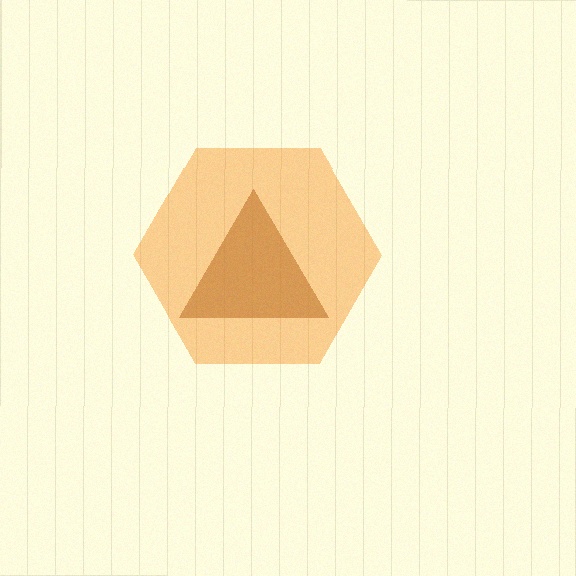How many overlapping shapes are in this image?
There are 2 overlapping shapes in the image.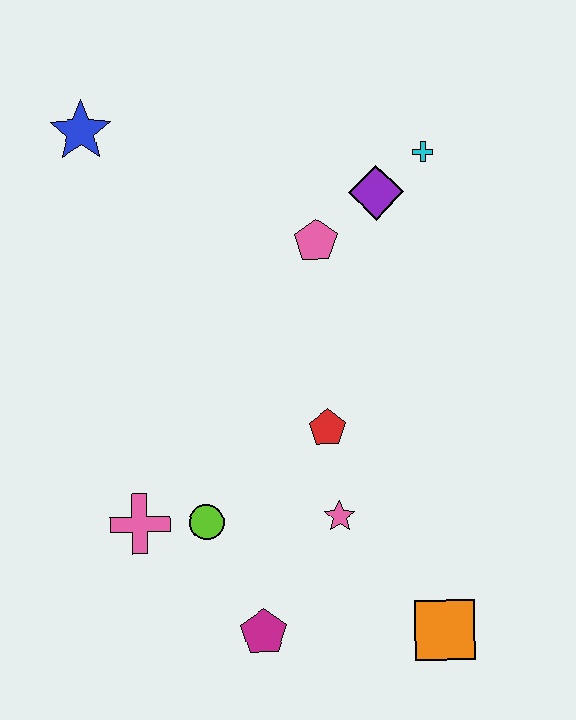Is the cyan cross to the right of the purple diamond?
Yes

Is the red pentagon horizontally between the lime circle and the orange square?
Yes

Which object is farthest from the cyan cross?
The magenta pentagon is farthest from the cyan cross.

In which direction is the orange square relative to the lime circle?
The orange square is to the right of the lime circle.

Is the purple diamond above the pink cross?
Yes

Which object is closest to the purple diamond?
The cyan cross is closest to the purple diamond.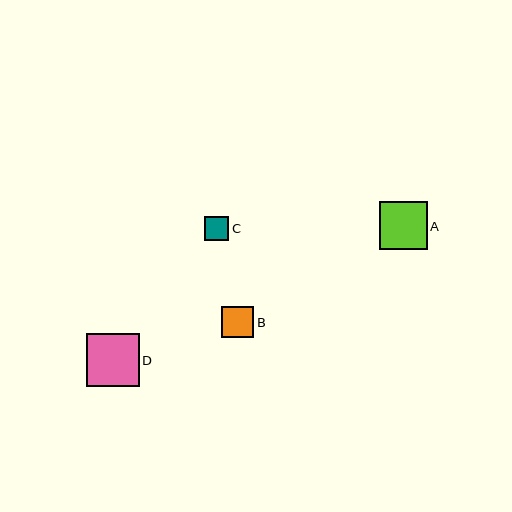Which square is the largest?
Square D is the largest with a size of approximately 53 pixels.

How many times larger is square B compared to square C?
Square B is approximately 1.3 times the size of square C.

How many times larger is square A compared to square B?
Square A is approximately 1.5 times the size of square B.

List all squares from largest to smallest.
From largest to smallest: D, A, B, C.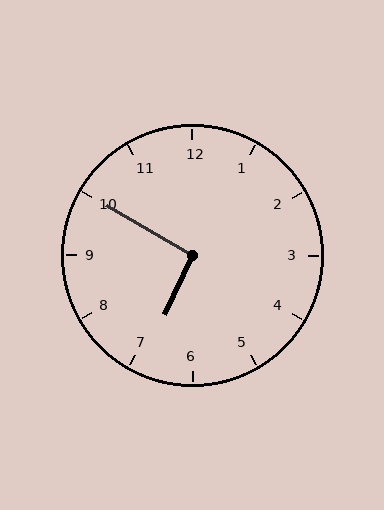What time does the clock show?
6:50.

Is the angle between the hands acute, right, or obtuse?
It is right.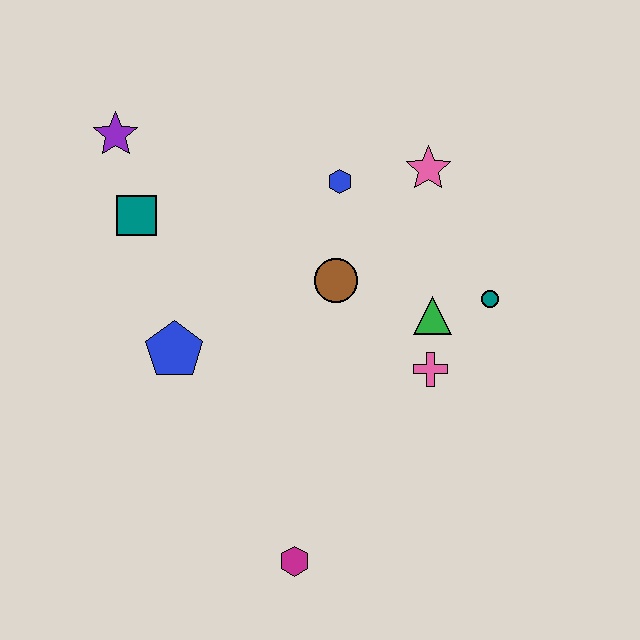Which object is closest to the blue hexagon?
The pink star is closest to the blue hexagon.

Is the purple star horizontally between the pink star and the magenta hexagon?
No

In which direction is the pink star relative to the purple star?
The pink star is to the right of the purple star.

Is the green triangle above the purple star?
No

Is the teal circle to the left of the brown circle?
No